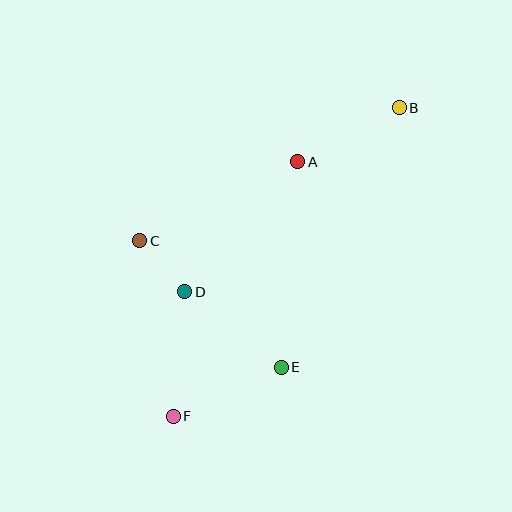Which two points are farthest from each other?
Points B and F are farthest from each other.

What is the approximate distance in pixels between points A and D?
The distance between A and D is approximately 172 pixels.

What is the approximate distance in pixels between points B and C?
The distance between B and C is approximately 292 pixels.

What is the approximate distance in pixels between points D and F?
The distance between D and F is approximately 125 pixels.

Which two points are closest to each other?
Points C and D are closest to each other.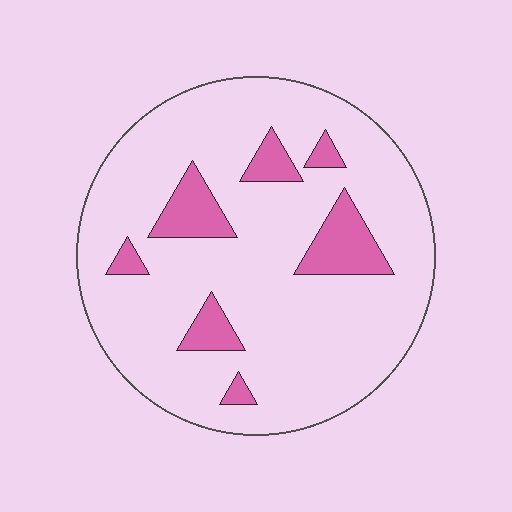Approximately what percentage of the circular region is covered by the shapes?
Approximately 15%.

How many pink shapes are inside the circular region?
7.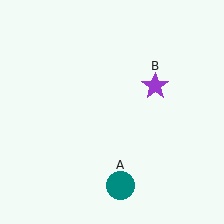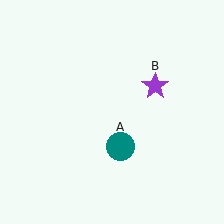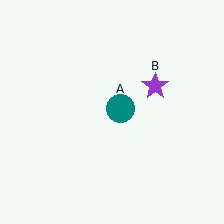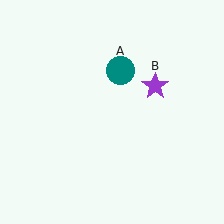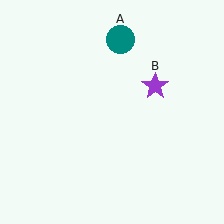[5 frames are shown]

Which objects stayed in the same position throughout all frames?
Purple star (object B) remained stationary.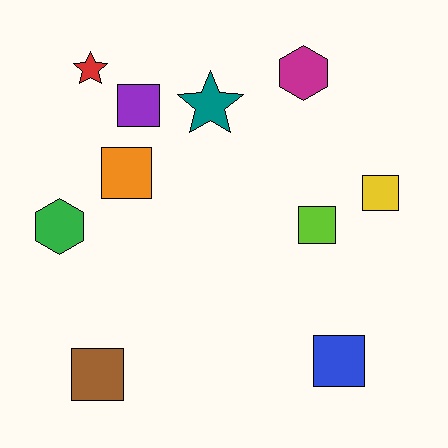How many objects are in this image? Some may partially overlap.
There are 10 objects.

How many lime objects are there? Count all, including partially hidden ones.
There is 1 lime object.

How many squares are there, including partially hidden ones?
There are 6 squares.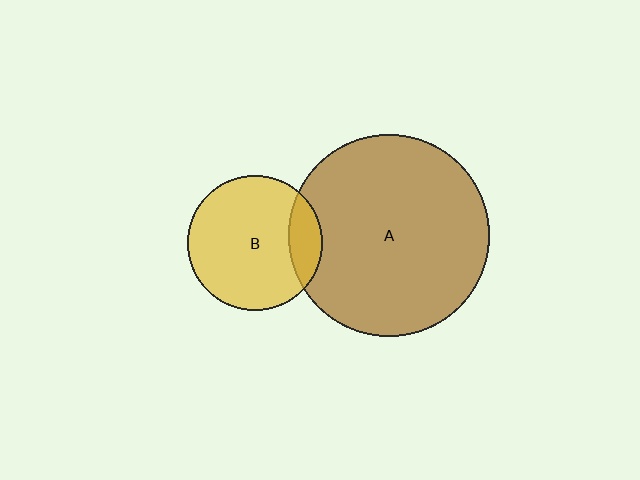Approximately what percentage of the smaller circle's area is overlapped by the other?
Approximately 15%.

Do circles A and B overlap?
Yes.